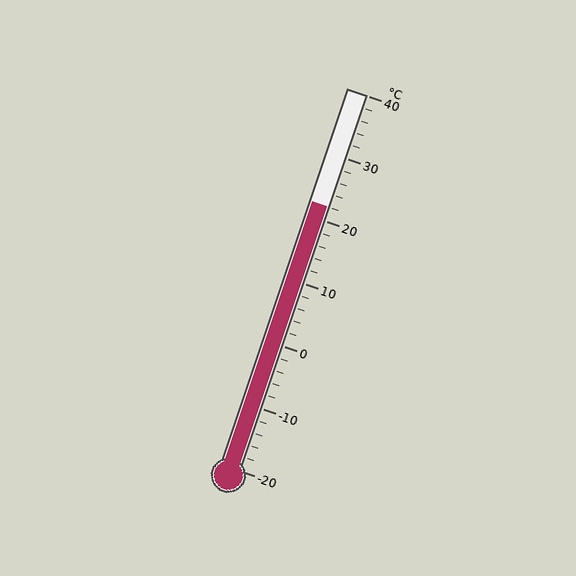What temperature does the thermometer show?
The thermometer shows approximately 22°C.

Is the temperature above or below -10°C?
The temperature is above -10°C.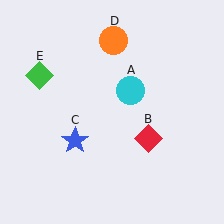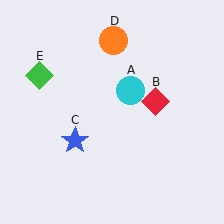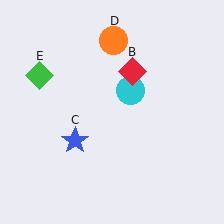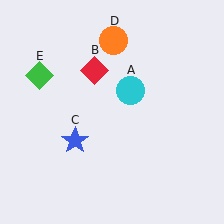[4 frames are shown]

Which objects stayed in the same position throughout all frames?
Cyan circle (object A) and blue star (object C) and orange circle (object D) and green diamond (object E) remained stationary.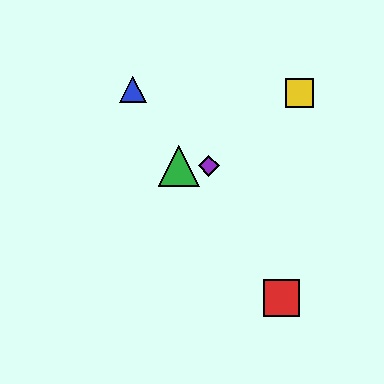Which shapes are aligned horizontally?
The green triangle, the purple diamond are aligned horizontally.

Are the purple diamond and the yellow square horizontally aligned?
No, the purple diamond is at y≈166 and the yellow square is at y≈93.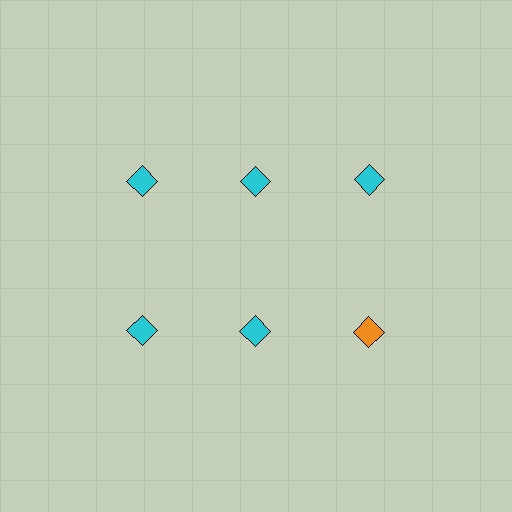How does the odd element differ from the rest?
It has a different color: orange instead of cyan.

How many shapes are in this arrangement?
There are 6 shapes arranged in a grid pattern.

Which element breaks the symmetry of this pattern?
The orange diamond in the second row, center column breaks the symmetry. All other shapes are cyan diamonds.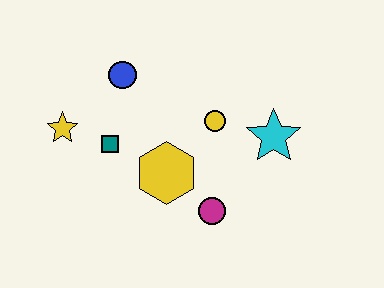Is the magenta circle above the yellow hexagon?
No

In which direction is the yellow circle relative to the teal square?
The yellow circle is to the right of the teal square.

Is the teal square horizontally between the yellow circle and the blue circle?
No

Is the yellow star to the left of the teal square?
Yes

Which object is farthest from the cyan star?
The yellow star is farthest from the cyan star.